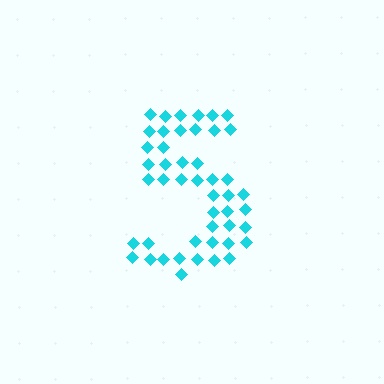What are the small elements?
The small elements are diamonds.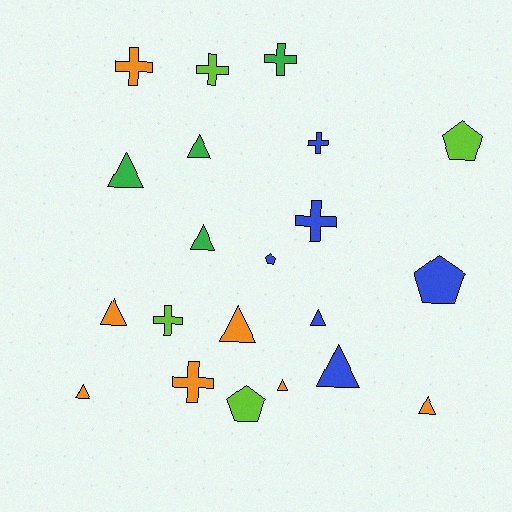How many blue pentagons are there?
There are 2 blue pentagons.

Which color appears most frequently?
Orange, with 7 objects.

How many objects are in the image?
There are 21 objects.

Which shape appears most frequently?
Triangle, with 10 objects.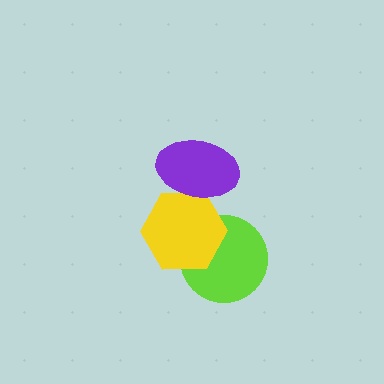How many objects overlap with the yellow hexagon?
2 objects overlap with the yellow hexagon.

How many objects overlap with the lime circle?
1 object overlaps with the lime circle.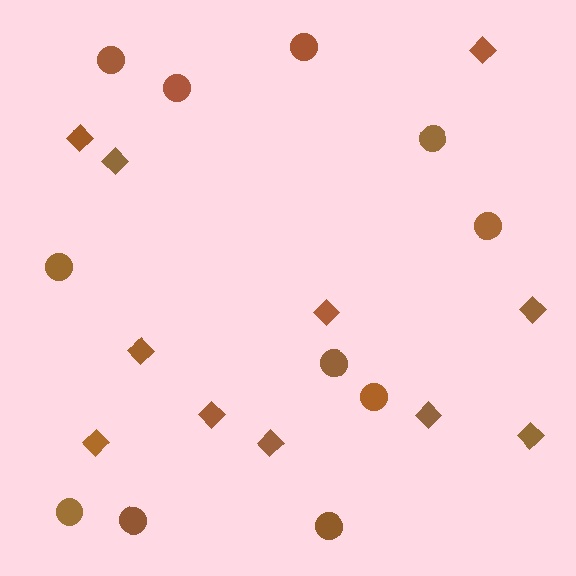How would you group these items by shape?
There are 2 groups: one group of diamonds (11) and one group of circles (11).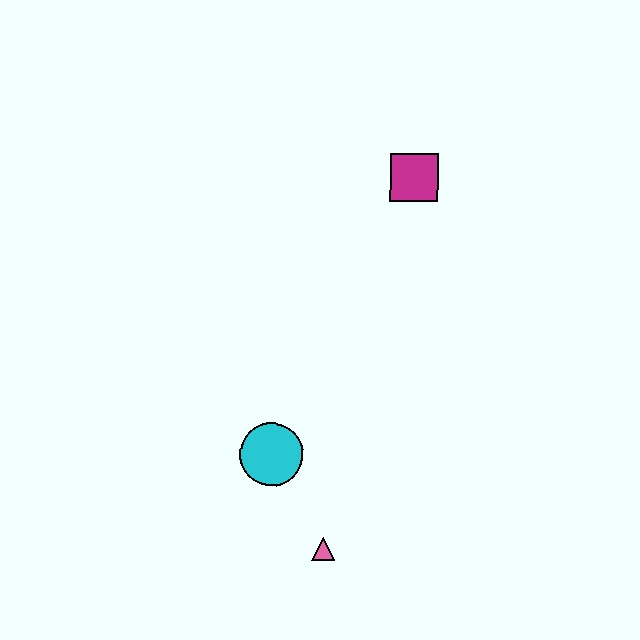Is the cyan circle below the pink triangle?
No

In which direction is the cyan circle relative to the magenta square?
The cyan circle is below the magenta square.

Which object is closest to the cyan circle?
The pink triangle is closest to the cyan circle.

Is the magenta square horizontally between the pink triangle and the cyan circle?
No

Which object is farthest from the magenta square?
The pink triangle is farthest from the magenta square.